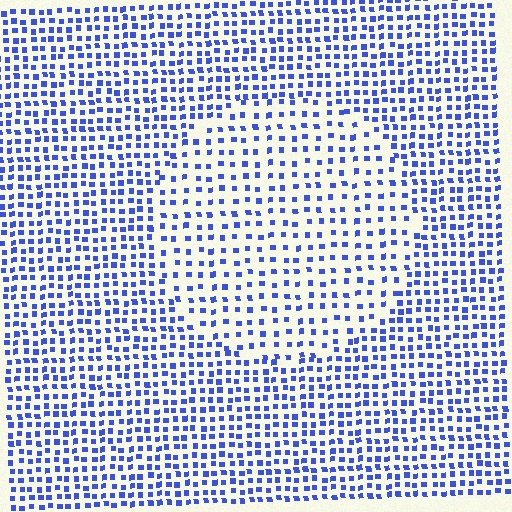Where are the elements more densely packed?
The elements are more densely packed outside the circle boundary.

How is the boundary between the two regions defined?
The boundary is defined by a change in element density (approximately 1.8x ratio). All elements are the same color, size, and shape.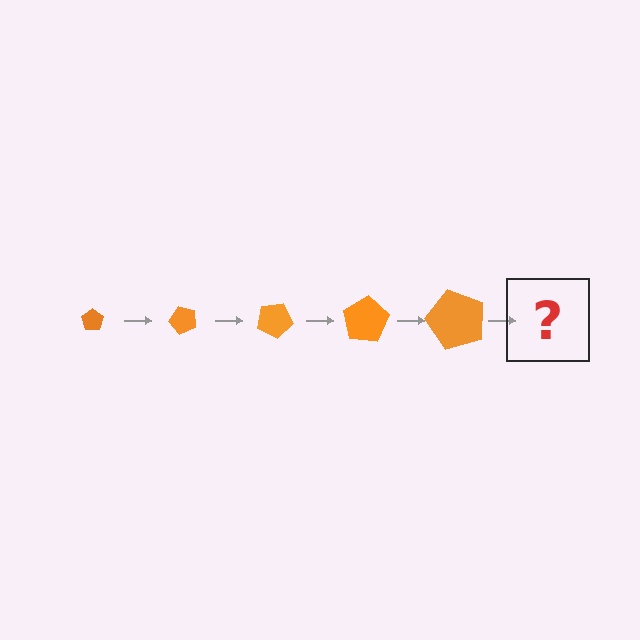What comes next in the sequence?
The next element should be a pentagon, larger than the previous one and rotated 250 degrees from the start.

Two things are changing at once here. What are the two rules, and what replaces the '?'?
The two rules are that the pentagon grows larger each step and it rotates 50 degrees each step. The '?' should be a pentagon, larger than the previous one and rotated 250 degrees from the start.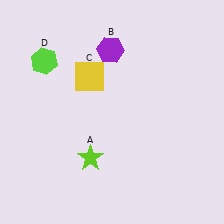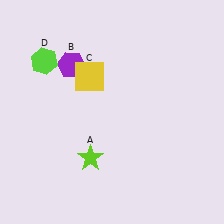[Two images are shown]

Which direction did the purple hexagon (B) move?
The purple hexagon (B) moved left.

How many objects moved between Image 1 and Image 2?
1 object moved between the two images.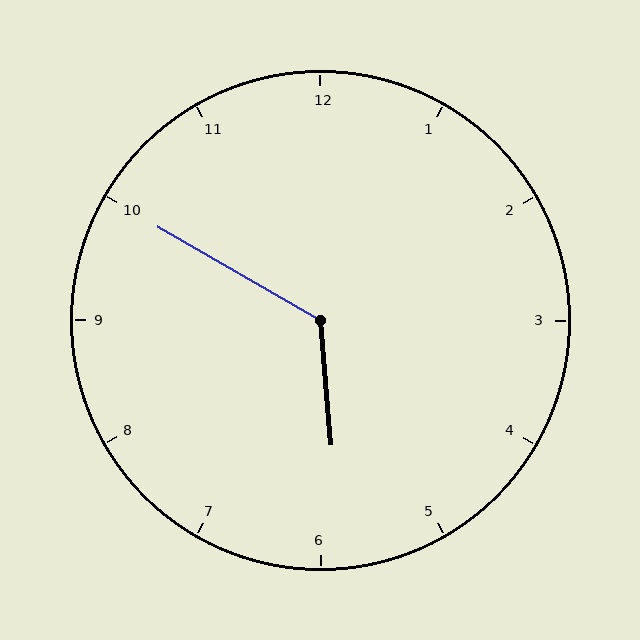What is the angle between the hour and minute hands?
Approximately 125 degrees.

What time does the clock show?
5:50.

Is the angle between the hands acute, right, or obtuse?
It is obtuse.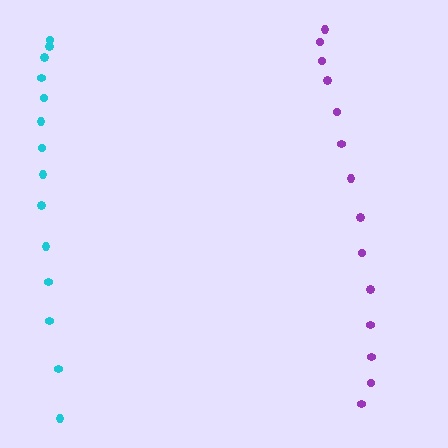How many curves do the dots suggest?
There are 2 distinct paths.